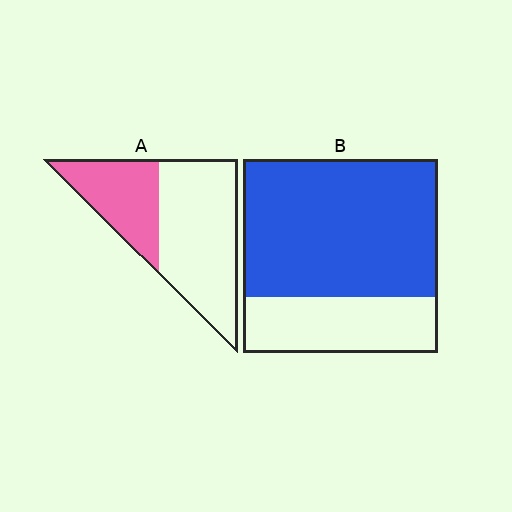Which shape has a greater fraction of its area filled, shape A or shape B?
Shape B.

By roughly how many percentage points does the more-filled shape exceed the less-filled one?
By roughly 35 percentage points (B over A).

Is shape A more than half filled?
No.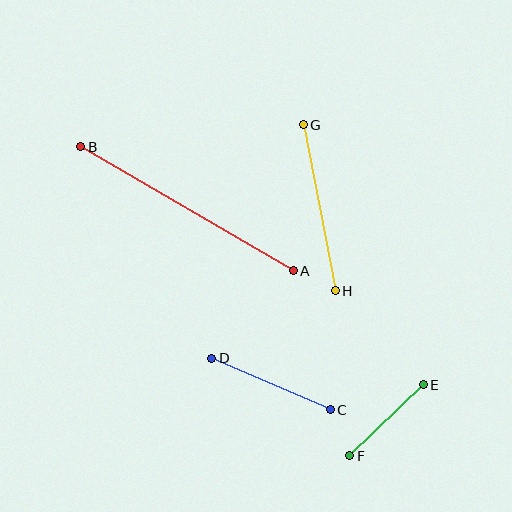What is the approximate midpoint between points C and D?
The midpoint is at approximately (271, 384) pixels.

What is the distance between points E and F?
The distance is approximately 102 pixels.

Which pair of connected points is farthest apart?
Points A and B are farthest apart.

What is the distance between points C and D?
The distance is approximately 129 pixels.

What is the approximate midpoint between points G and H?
The midpoint is at approximately (319, 208) pixels.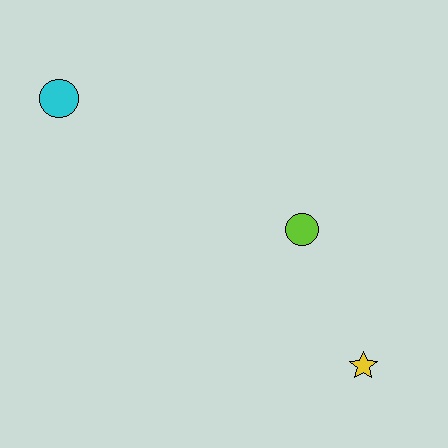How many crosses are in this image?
There are no crosses.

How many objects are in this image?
There are 3 objects.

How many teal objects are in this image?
There are no teal objects.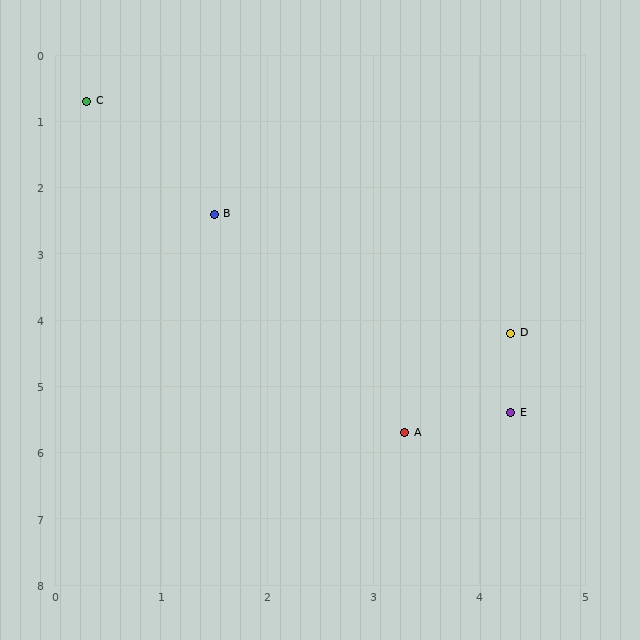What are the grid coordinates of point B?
Point B is at approximately (1.5, 2.4).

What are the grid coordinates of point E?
Point E is at approximately (4.3, 5.4).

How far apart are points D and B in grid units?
Points D and B are about 3.3 grid units apart.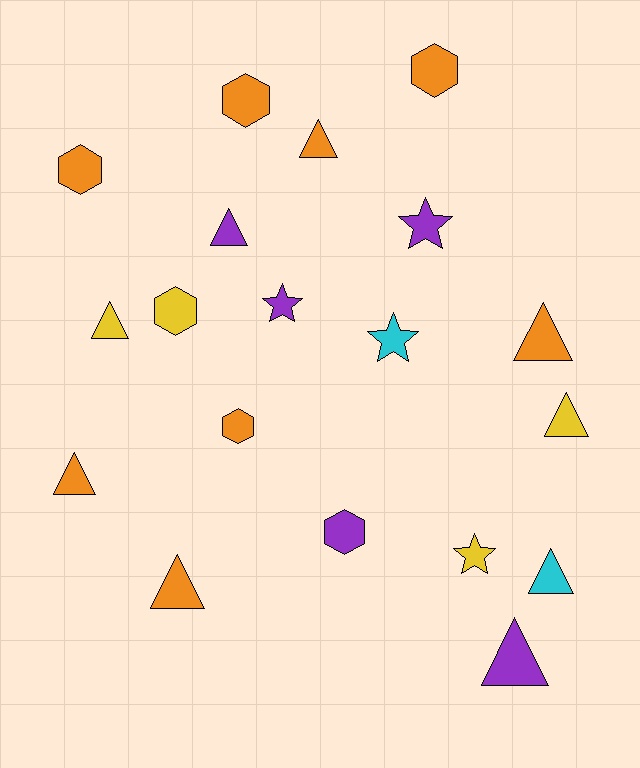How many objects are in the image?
There are 19 objects.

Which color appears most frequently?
Orange, with 8 objects.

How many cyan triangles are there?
There is 1 cyan triangle.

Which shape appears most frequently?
Triangle, with 9 objects.